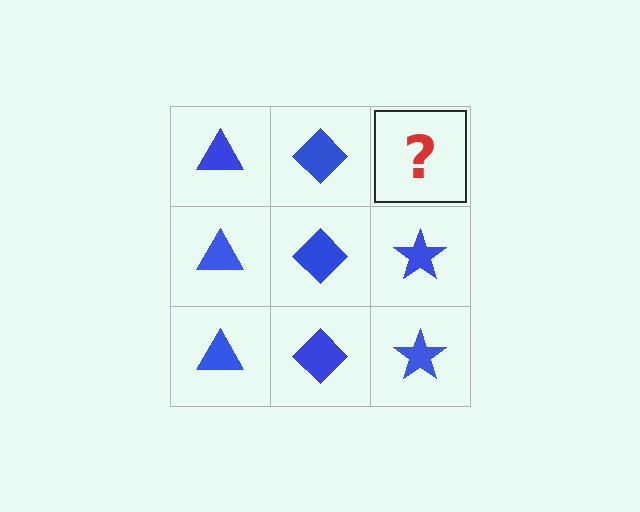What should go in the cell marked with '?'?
The missing cell should contain a blue star.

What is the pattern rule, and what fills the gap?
The rule is that each column has a consistent shape. The gap should be filled with a blue star.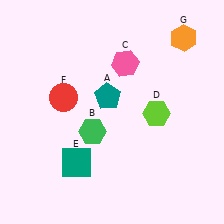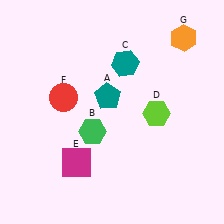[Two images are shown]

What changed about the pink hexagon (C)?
In Image 1, C is pink. In Image 2, it changed to teal.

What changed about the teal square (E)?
In Image 1, E is teal. In Image 2, it changed to magenta.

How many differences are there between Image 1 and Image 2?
There are 2 differences between the two images.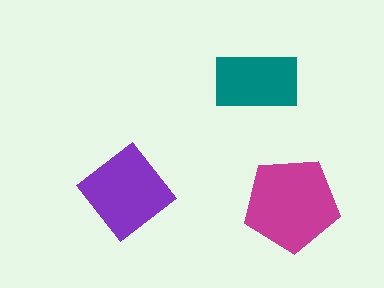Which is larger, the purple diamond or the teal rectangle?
The purple diamond.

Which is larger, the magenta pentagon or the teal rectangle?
The magenta pentagon.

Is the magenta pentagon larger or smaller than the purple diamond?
Larger.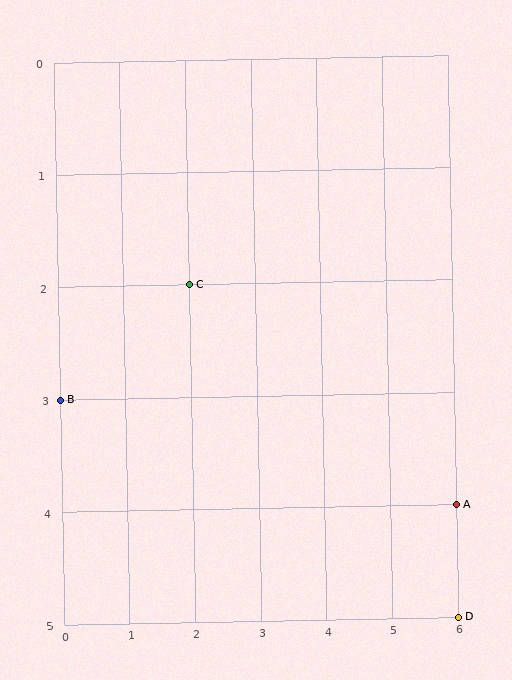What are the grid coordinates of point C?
Point C is at grid coordinates (2, 2).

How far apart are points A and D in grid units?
Points A and D are 1 row apart.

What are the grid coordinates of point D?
Point D is at grid coordinates (6, 5).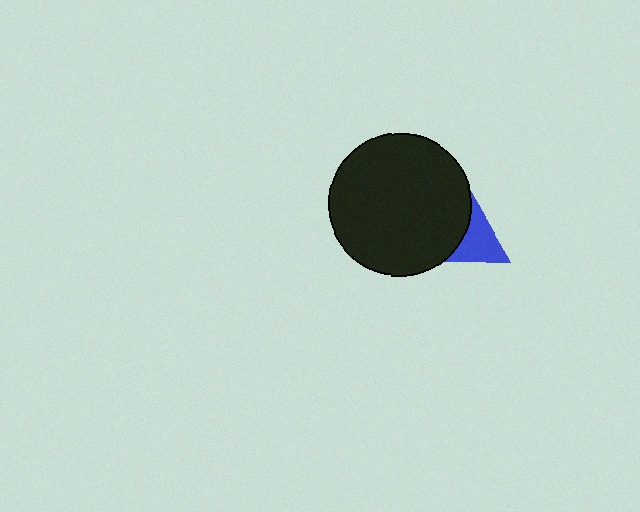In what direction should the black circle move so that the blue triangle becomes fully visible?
The black circle should move left. That is the shortest direction to clear the overlap and leave the blue triangle fully visible.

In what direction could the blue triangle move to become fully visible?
The blue triangle could move right. That would shift it out from behind the black circle entirely.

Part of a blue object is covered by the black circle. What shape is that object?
It is a triangle.